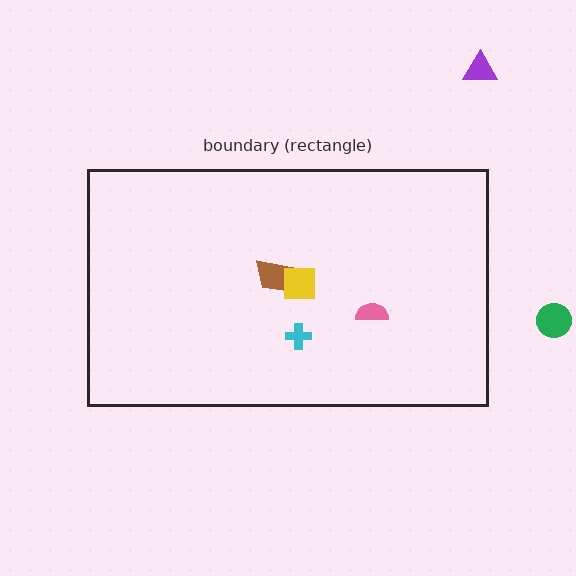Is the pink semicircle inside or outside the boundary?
Inside.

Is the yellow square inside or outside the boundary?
Inside.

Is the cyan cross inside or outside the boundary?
Inside.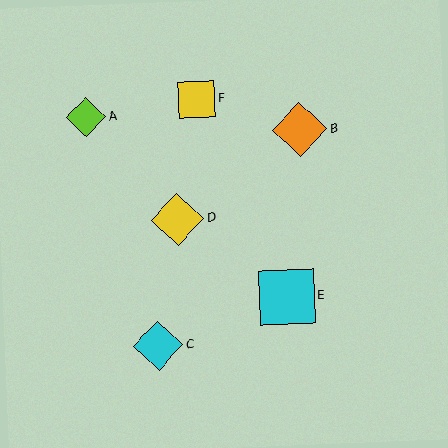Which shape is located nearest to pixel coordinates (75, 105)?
The lime diamond (labeled A) at (86, 117) is nearest to that location.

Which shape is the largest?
The orange diamond (labeled B) is the largest.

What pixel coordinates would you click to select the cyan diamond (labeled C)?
Click at (158, 346) to select the cyan diamond C.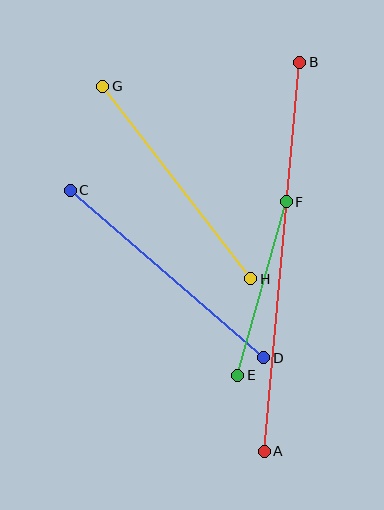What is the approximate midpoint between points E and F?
The midpoint is at approximately (262, 288) pixels.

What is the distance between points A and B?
The distance is approximately 390 pixels.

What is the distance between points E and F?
The distance is approximately 180 pixels.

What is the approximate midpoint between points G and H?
The midpoint is at approximately (177, 182) pixels.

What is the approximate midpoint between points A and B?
The midpoint is at approximately (282, 257) pixels.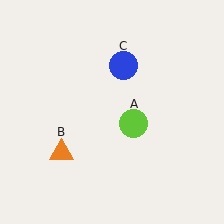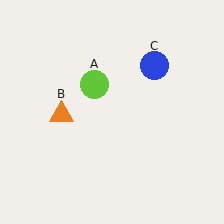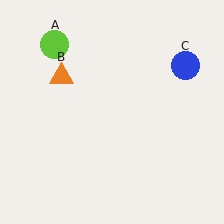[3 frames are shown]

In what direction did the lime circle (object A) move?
The lime circle (object A) moved up and to the left.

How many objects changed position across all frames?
3 objects changed position: lime circle (object A), orange triangle (object B), blue circle (object C).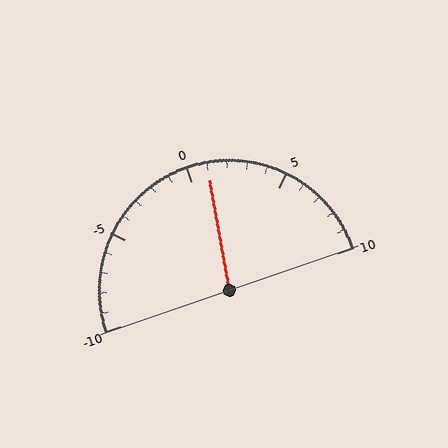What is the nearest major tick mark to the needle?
The nearest major tick mark is 0.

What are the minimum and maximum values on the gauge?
The gauge ranges from -10 to 10.